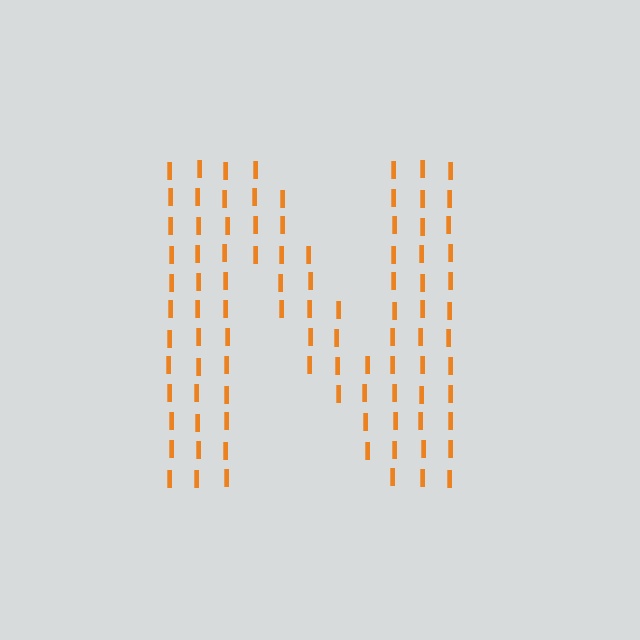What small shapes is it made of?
It is made of small letter I's.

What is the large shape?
The large shape is the letter N.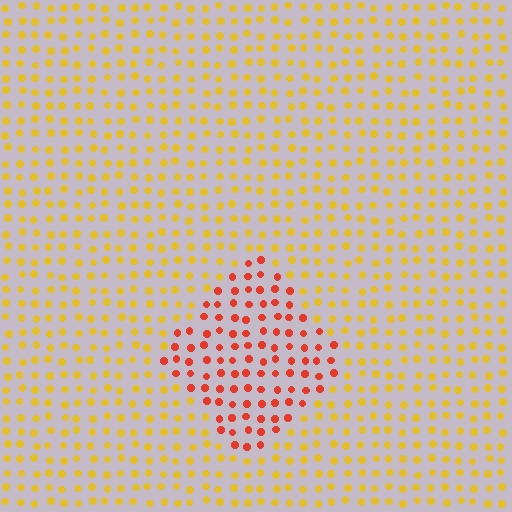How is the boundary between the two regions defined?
The boundary is defined purely by a slight shift in hue (about 44 degrees). Spacing, size, and orientation are identical on both sides.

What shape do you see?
I see a diamond.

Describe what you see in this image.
The image is filled with small yellow elements in a uniform arrangement. A diamond-shaped region is visible where the elements are tinted to a slightly different hue, forming a subtle color boundary.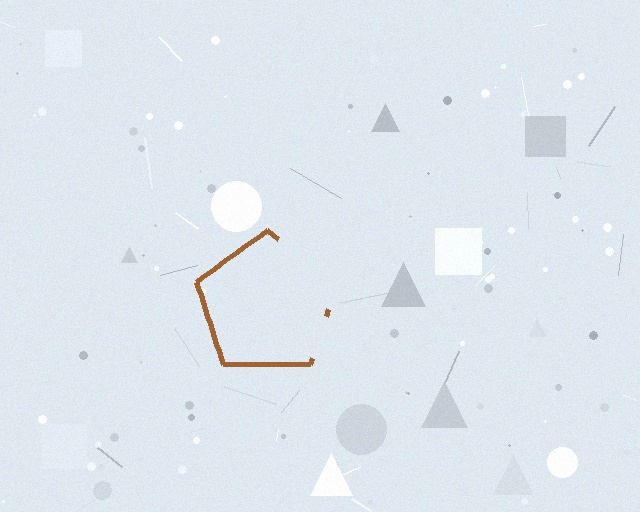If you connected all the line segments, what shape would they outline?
They would outline a pentagon.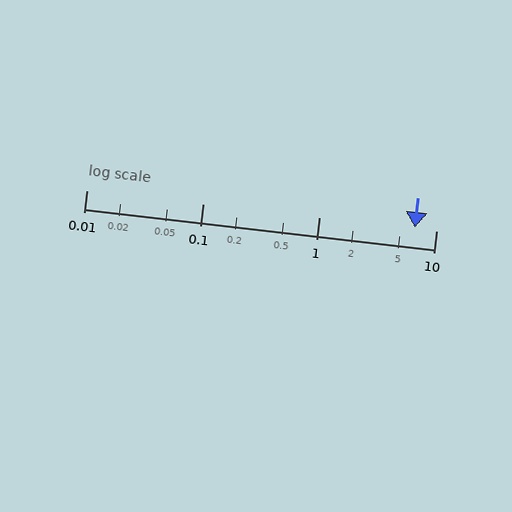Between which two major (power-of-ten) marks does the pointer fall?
The pointer is between 1 and 10.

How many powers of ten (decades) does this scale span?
The scale spans 3 decades, from 0.01 to 10.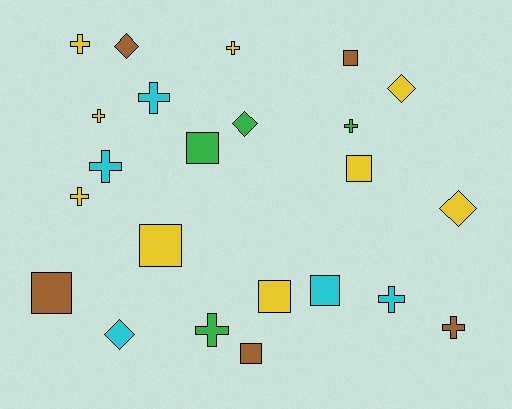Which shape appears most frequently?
Cross, with 10 objects.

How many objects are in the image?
There are 23 objects.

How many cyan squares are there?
There is 1 cyan square.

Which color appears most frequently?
Yellow, with 9 objects.